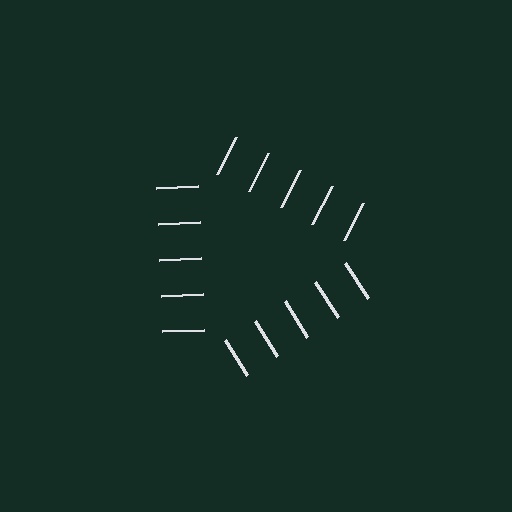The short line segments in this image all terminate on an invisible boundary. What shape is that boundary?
An illusory triangle — the line segments terminate on its edges but no continuous stroke is drawn.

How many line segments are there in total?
15 — 5 along each of the 3 edges.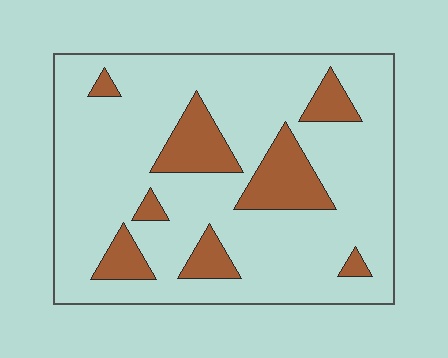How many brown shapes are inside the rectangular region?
8.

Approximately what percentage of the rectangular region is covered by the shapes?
Approximately 20%.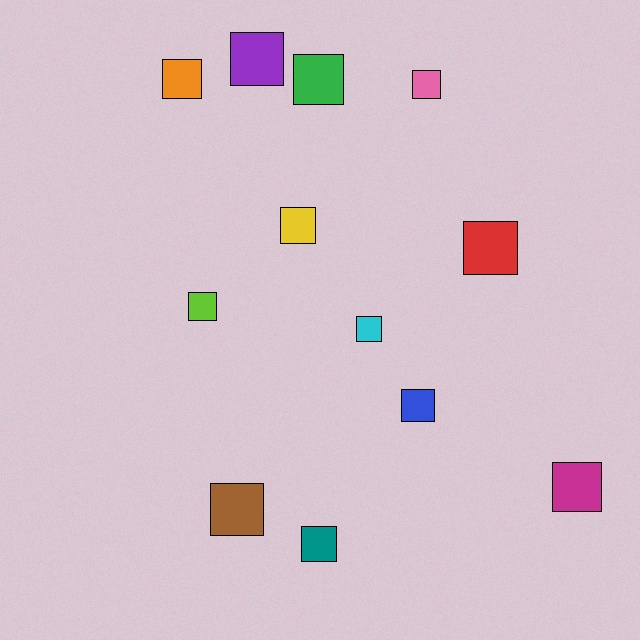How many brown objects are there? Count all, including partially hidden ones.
There is 1 brown object.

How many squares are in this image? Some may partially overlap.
There are 12 squares.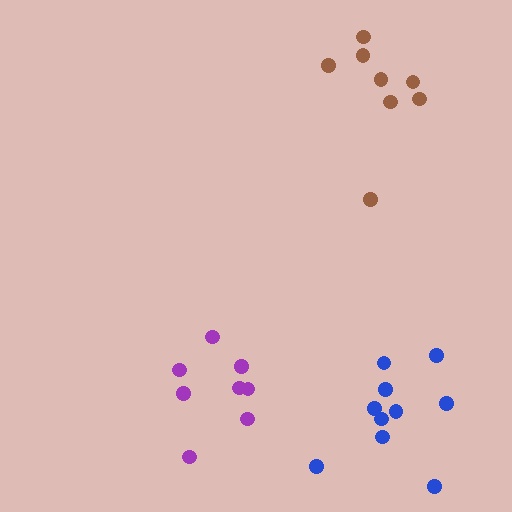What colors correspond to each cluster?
The clusters are colored: brown, blue, purple.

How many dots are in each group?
Group 1: 8 dots, Group 2: 10 dots, Group 3: 8 dots (26 total).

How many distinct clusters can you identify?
There are 3 distinct clusters.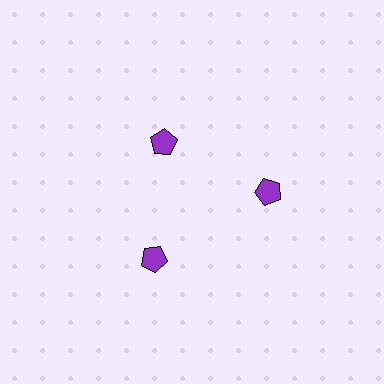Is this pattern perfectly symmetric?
No. The 3 purple pentagons are arranged in a ring, but one element near the 11 o'clock position is pulled inward toward the center, breaking the 3-fold rotational symmetry.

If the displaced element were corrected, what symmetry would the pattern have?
It would have 3-fold rotational symmetry — the pattern would map onto itself every 120 degrees.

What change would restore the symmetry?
The symmetry would be restored by moving it outward, back onto the ring so that all 3 pentagons sit at equal angles and equal distance from the center.